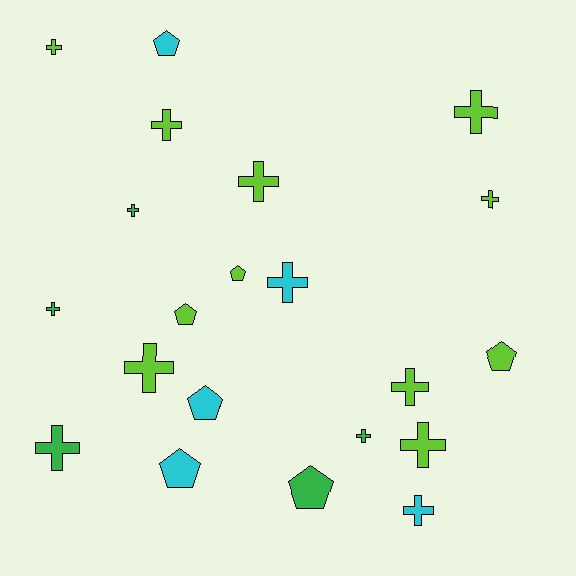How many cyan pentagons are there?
There are 3 cyan pentagons.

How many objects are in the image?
There are 21 objects.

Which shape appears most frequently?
Cross, with 14 objects.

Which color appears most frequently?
Lime, with 11 objects.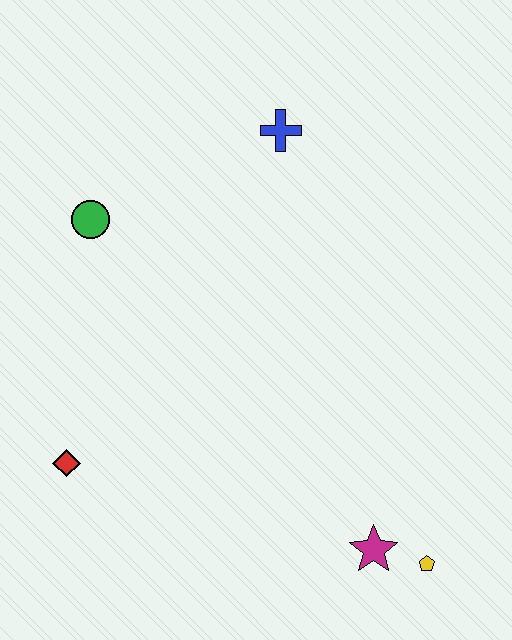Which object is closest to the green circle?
The blue cross is closest to the green circle.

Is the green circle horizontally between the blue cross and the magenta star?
No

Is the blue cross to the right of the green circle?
Yes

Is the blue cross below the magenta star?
No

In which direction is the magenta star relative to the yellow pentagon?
The magenta star is to the left of the yellow pentagon.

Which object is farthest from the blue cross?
The yellow pentagon is farthest from the blue cross.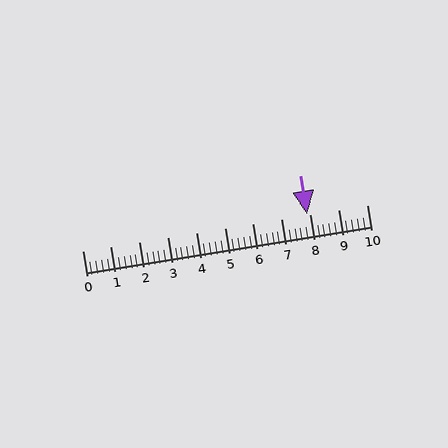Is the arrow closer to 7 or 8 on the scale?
The arrow is closer to 8.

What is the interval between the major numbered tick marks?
The major tick marks are spaced 1 units apart.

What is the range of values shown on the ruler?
The ruler shows values from 0 to 10.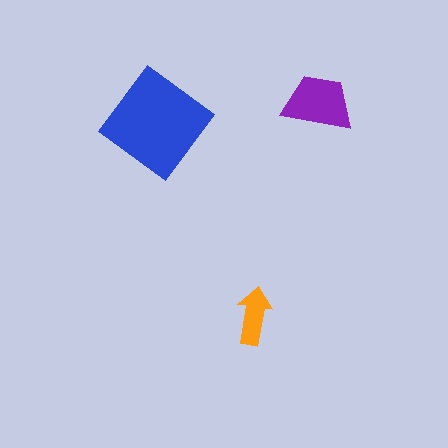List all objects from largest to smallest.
The blue diamond, the purple trapezoid, the orange arrow.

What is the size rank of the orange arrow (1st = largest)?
3rd.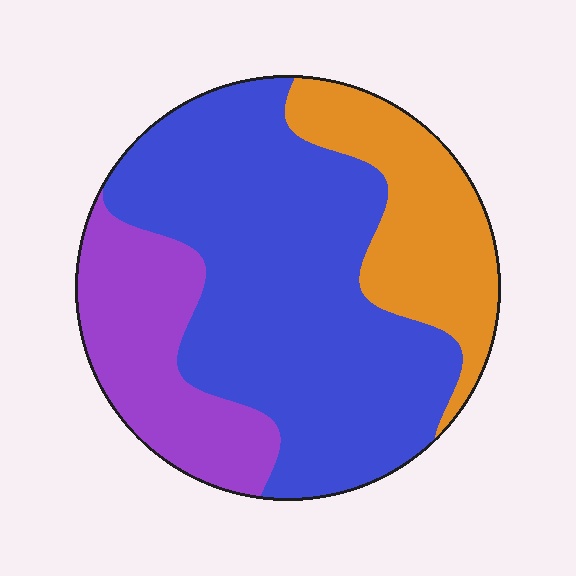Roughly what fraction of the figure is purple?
Purple takes up about one fifth (1/5) of the figure.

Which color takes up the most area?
Blue, at roughly 55%.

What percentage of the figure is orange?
Orange takes up about one fifth (1/5) of the figure.